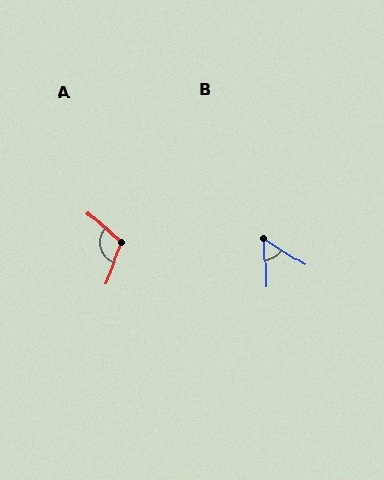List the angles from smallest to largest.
B (55°), A (111°).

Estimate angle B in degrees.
Approximately 55 degrees.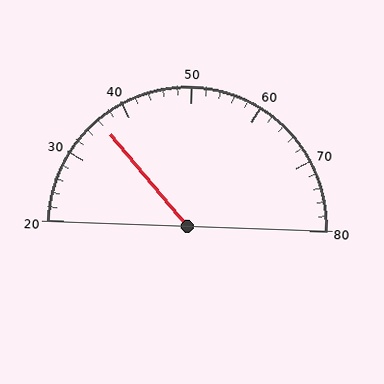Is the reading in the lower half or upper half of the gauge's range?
The reading is in the lower half of the range (20 to 80).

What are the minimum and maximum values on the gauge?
The gauge ranges from 20 to 80.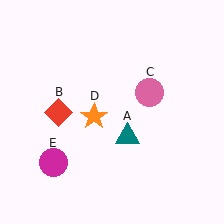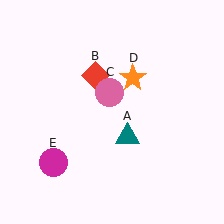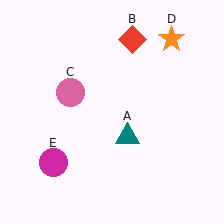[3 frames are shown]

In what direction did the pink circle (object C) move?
The pink circle (object C) moved left.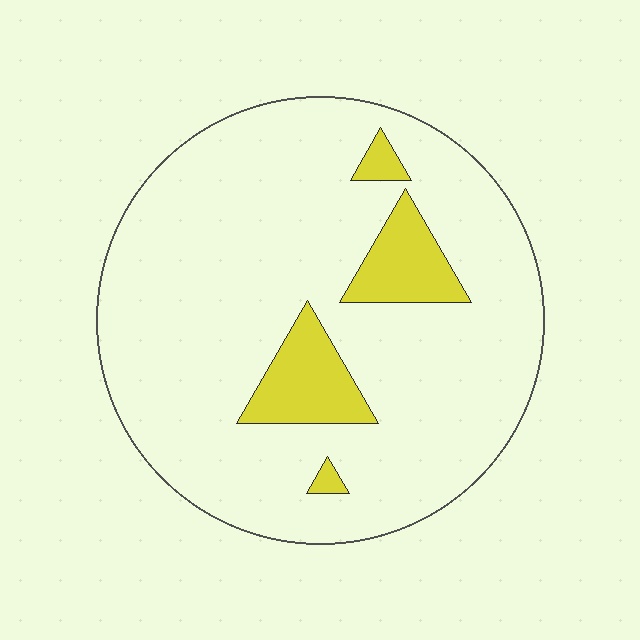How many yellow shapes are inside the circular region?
4.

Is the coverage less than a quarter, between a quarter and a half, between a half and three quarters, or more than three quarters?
Less than a quarter.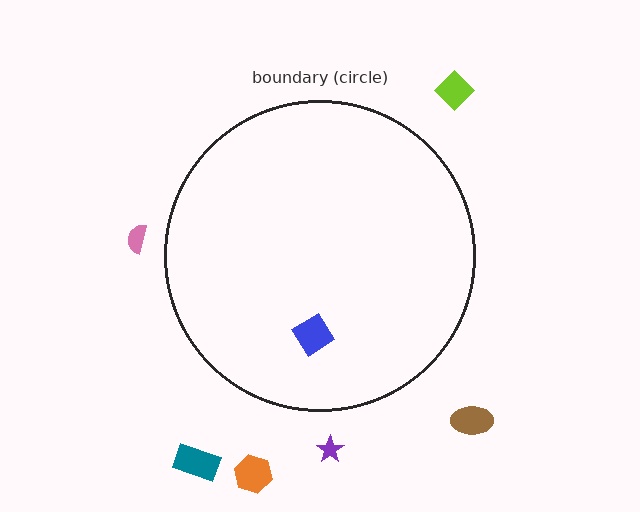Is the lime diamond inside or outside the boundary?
Outside.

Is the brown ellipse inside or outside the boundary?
Outside.